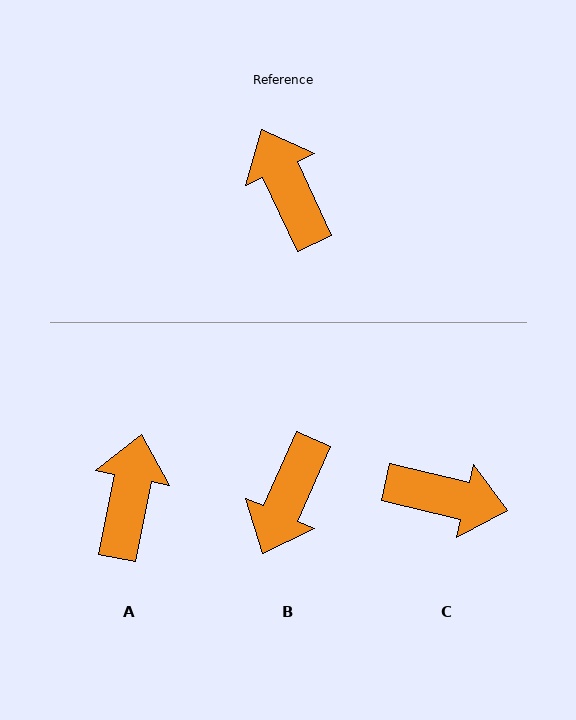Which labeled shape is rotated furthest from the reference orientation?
B, about 131 degrees away.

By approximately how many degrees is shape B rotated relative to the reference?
Approximately 131 degrees counter-clockwise.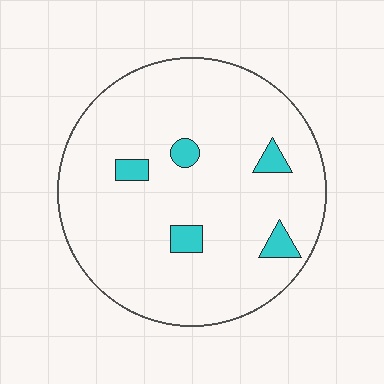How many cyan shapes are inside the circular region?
5.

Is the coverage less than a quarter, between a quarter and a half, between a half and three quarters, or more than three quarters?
Less than a quarter.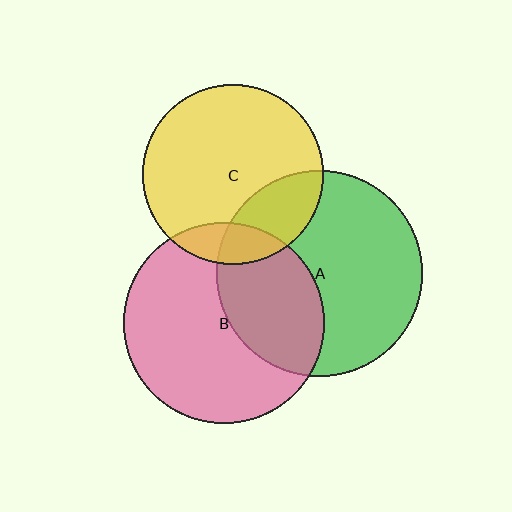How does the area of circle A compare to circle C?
Approximately 1.3 times.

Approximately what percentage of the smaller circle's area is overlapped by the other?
Approximately 25%.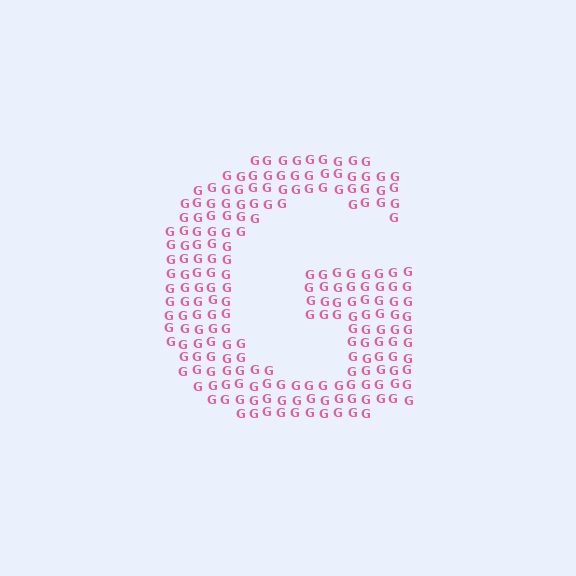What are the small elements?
The small elements are letter G's.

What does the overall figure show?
The overall figure shows the letter G.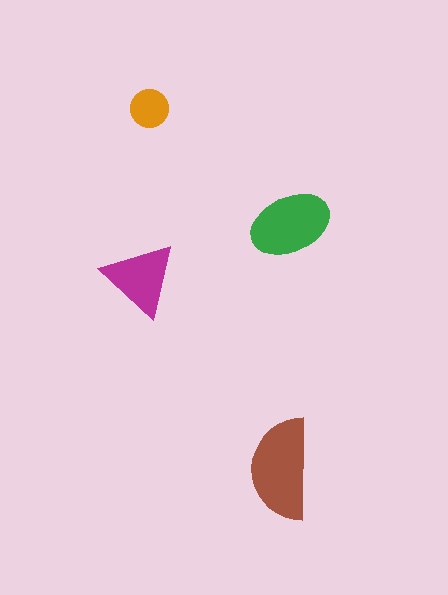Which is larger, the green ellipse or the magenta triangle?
The green ellipse.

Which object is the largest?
The brown semicircle.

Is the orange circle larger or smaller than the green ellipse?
Smaller.